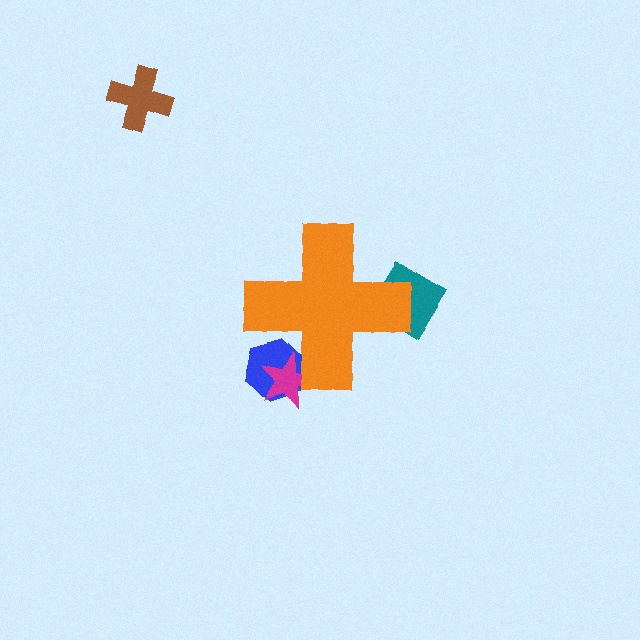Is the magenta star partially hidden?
Yes, the magenta star is partially hidden behind the orange cross.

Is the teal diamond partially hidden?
Yes, the teal diamond is partially hidden behind the orange cross.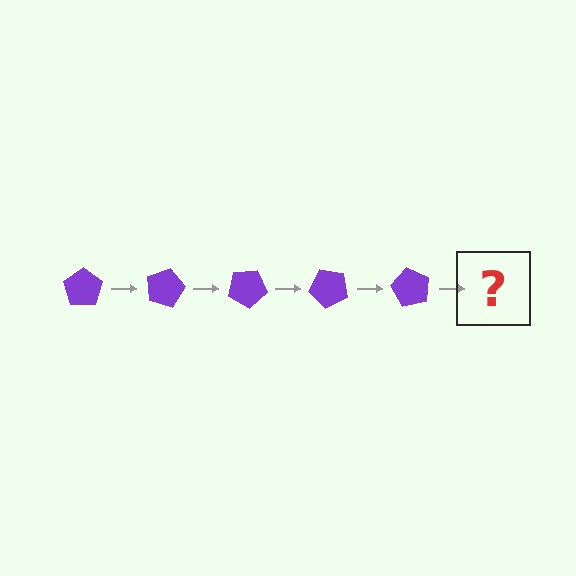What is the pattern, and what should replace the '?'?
The pattern is that the pentagon rotates 15 degrees each step. The '?' should be a purple pentagon rotated 75 degrees.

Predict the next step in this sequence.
The next step is a purple pentagon rotated 75 degrees.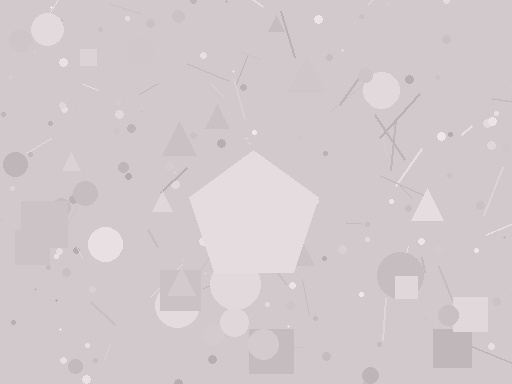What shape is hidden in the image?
A pentagon is hidden in the image.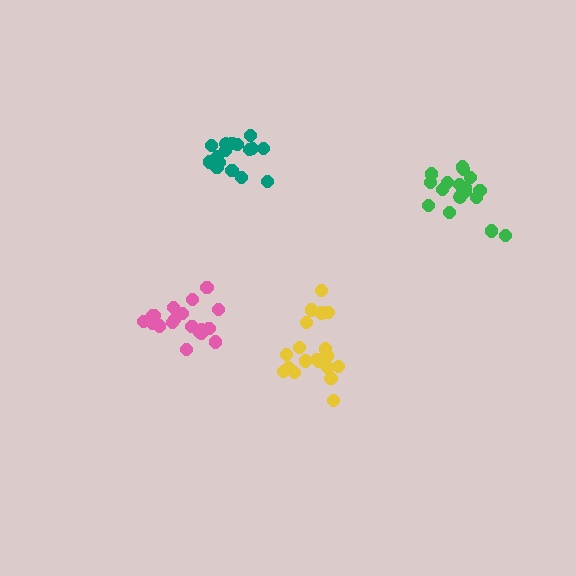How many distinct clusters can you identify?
There are 4 distinct clusters.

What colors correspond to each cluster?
The clusters are colored: teal, pink, green, yellow.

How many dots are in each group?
Group 1: 17 dots, Group 2: 19 dots, Group 3: 19 dots, Group 4: 20 dots (75 total).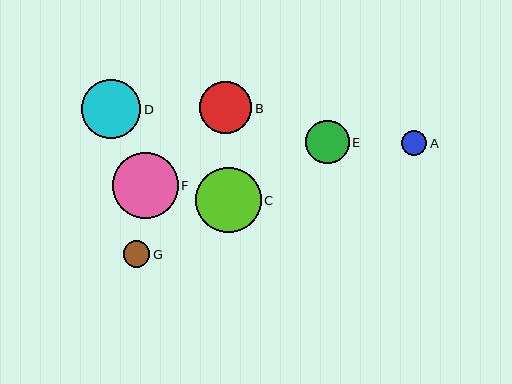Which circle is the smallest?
Circle A is the smallest with a size of approximately 25 pixels.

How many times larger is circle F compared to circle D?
Circle F is approximately 1.1 times the size of circle D.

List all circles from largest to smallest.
From largest to smallest: F, C, D, B, E, G, A.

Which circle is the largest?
Circle F is the largest with a size of approximately 66 pixels.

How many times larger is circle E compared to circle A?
Circle E is approximately 1.7 times the size of circle A.